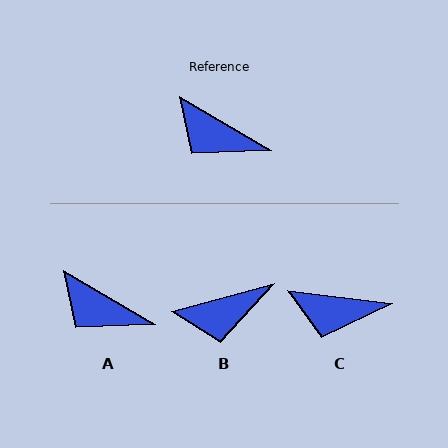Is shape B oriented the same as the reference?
No, it is off by about 46 degrees.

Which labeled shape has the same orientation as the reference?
A.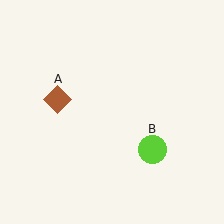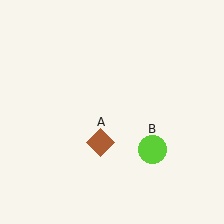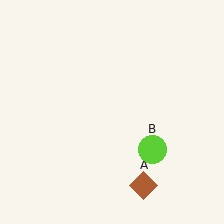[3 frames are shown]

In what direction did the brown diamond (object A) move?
The brown diamond (object A) moved down and to the right.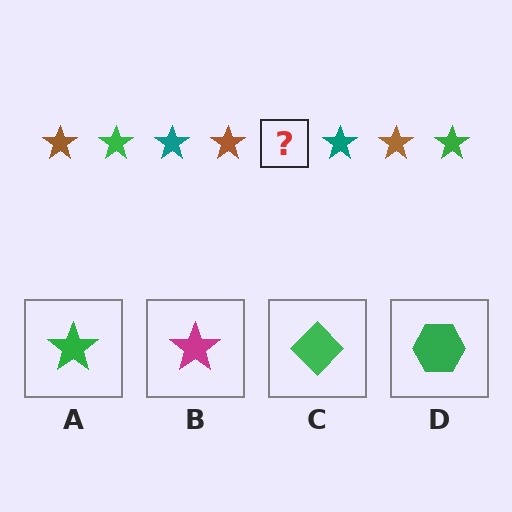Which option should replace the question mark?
Option A.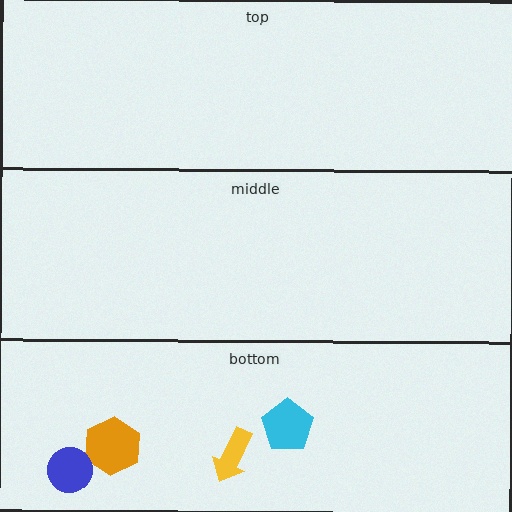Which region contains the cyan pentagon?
The bottom region.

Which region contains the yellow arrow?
The bottom region.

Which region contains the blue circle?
The bottom region.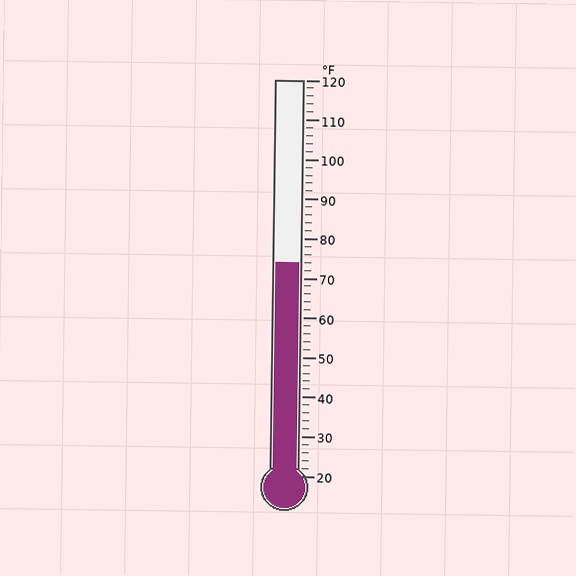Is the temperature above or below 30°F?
The temperature is above 30°F.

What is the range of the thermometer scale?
The thermometer scale ranges from 20°F to 120°F.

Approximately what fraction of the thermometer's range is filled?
The thermometer is filled to approximately 55% of its range.